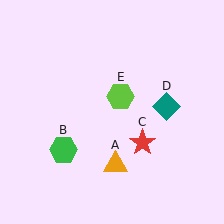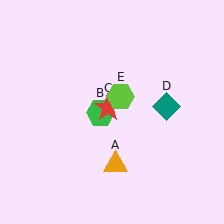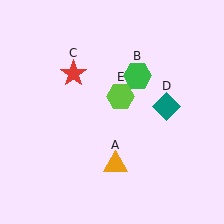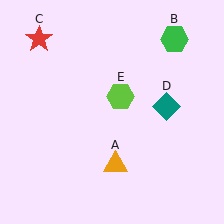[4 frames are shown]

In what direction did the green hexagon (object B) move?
The green hexagon (object B) moved up and to the right.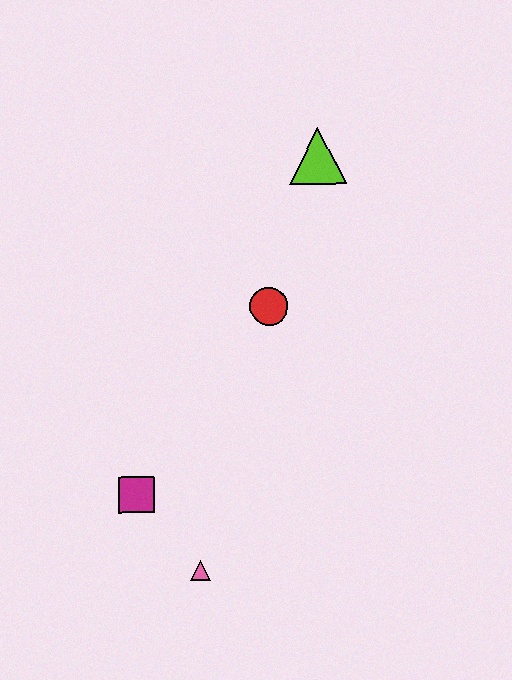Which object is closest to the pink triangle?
The magenta square is closest to the pink triangle.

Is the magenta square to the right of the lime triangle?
No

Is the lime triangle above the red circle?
Yes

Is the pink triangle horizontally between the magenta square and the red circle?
Yes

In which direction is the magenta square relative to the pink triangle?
The magenta square is above the pink triangle.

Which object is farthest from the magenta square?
The lime triangle is farthest from the magenta square.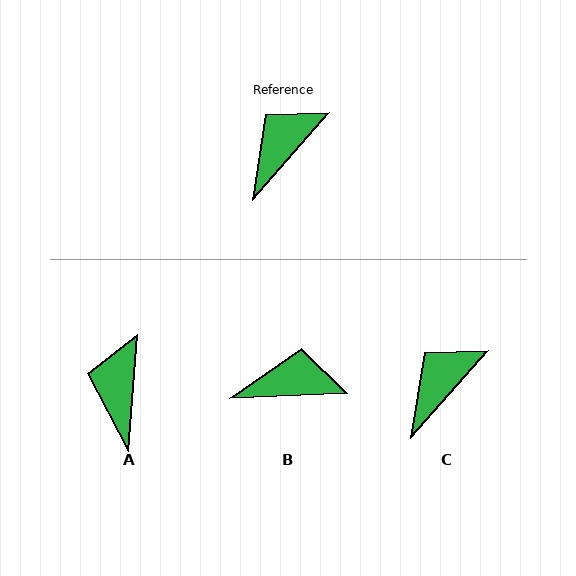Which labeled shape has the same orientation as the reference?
C.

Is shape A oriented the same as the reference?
No, it is off by about 37 degrees.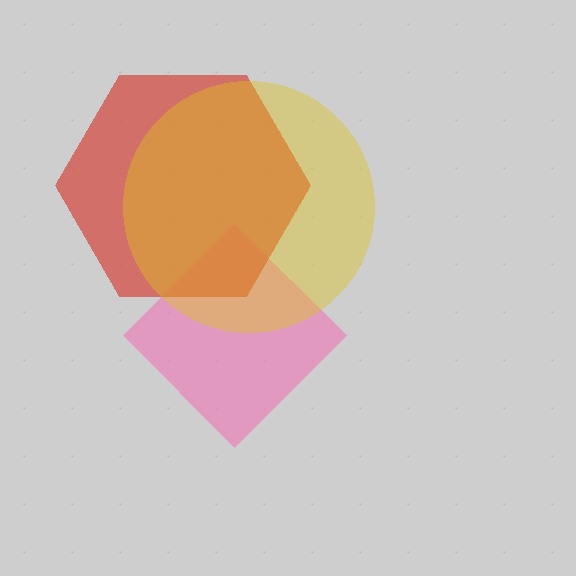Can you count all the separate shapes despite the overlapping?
Yes, there are 3 separate shapes.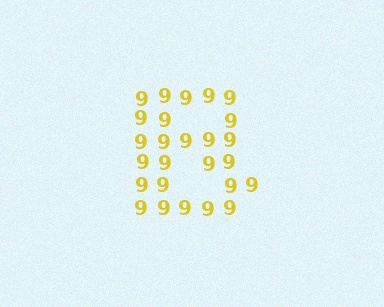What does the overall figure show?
The overall figure shows the letter B.